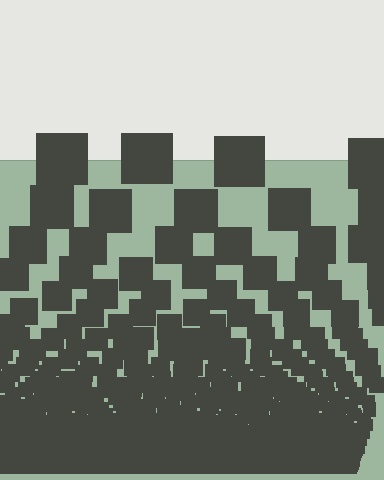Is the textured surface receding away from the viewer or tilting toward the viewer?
The surface appears to tilt toward the viewer. Texture elements get larger and sparser toward the top.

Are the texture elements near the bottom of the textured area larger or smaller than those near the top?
Smaller. The gradient is inverted — elements near the bottom are smaller and denser.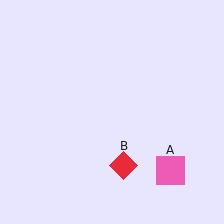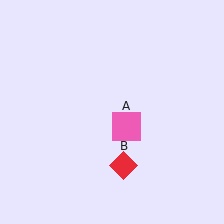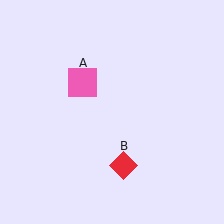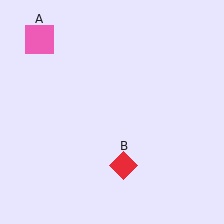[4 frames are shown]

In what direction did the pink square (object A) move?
The pink square (object A) moved up and to the left.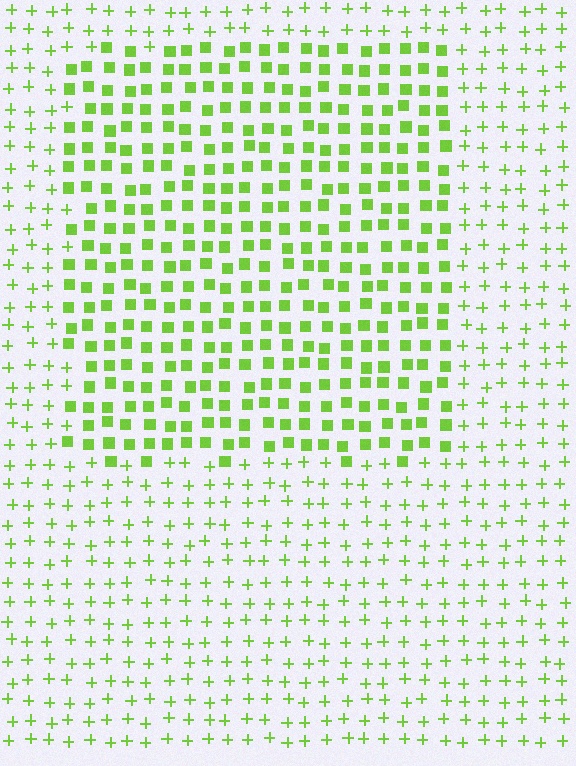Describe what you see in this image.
The image is filled with small lime elements arranged in a uniform grid. A rectangle-shaped region contains squares, while the surrounding area contains plus signs. The boundary is defined purely by the change in element shape.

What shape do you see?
I see a rectangle.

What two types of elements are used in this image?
The image uses squares inside the rectangle region and plus signs outside it.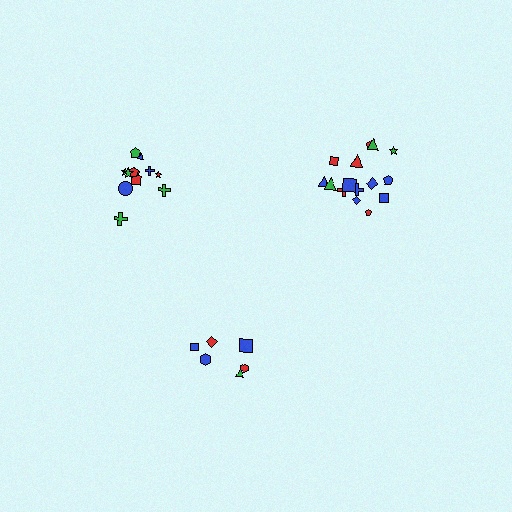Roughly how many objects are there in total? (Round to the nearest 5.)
Roughly 35 objects in total.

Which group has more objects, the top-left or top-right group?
The top-right group.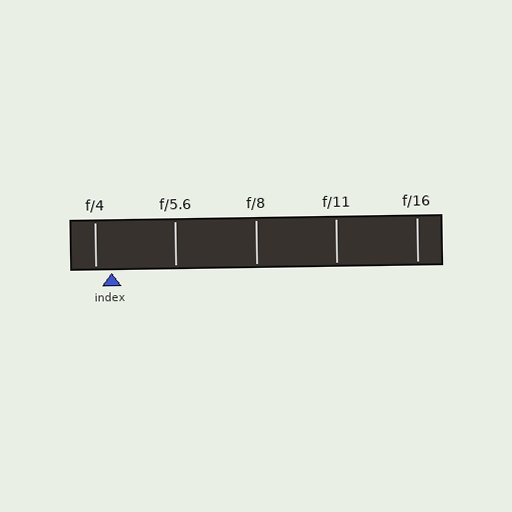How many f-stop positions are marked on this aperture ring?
There are 5 f-stop positions marked.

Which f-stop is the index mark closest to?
The index mark is closest to f/4.